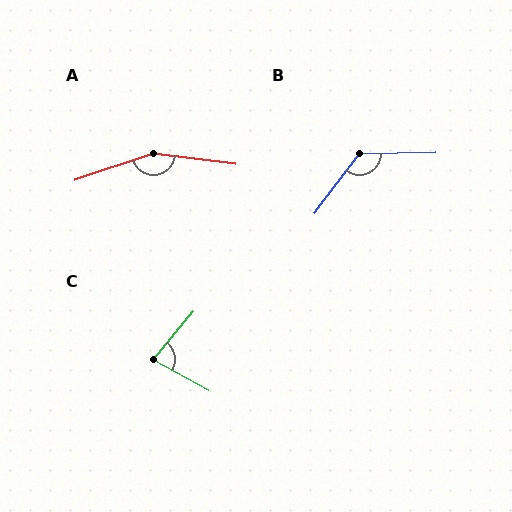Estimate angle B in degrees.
Approximately 128 degrees.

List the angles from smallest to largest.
C (79°), B (128°), A (154°).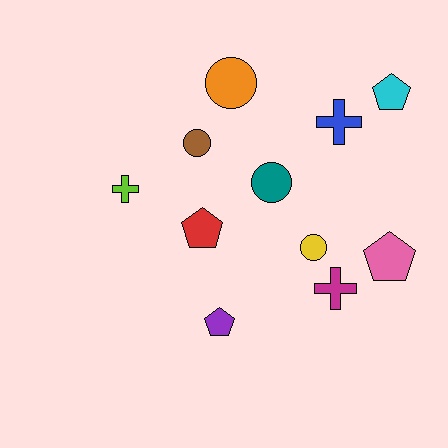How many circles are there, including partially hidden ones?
There are 4 circles.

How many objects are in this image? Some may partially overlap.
There are 11 objects.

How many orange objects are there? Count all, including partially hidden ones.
There is 1 orange object.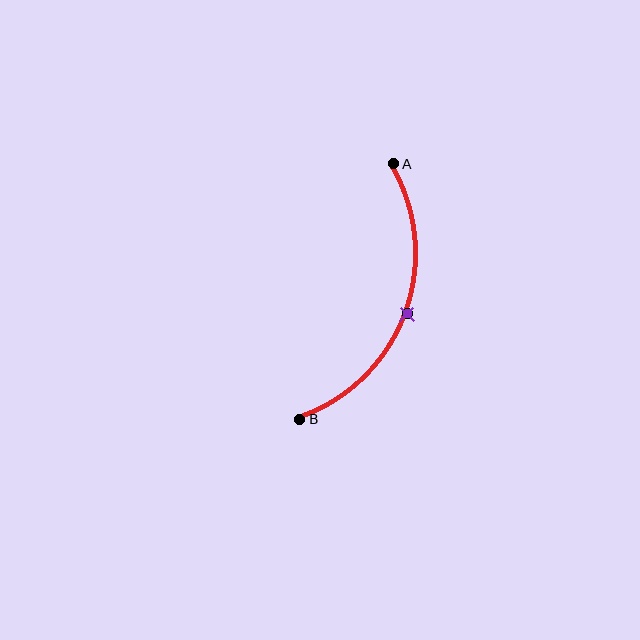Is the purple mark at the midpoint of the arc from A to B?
Yes. The purple mark lies on the arc at equal arc-length from both A and B — it is the arc midpoint.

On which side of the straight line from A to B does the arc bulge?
The arc bulges to the right of the straight line connecting A and B.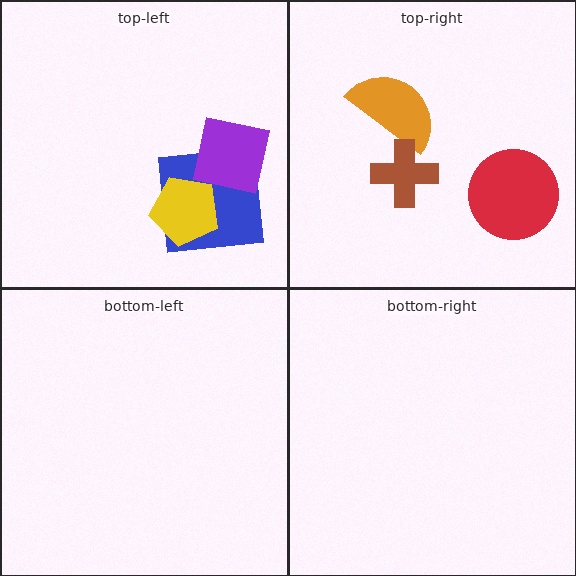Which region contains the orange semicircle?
The top-right region.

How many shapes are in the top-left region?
3.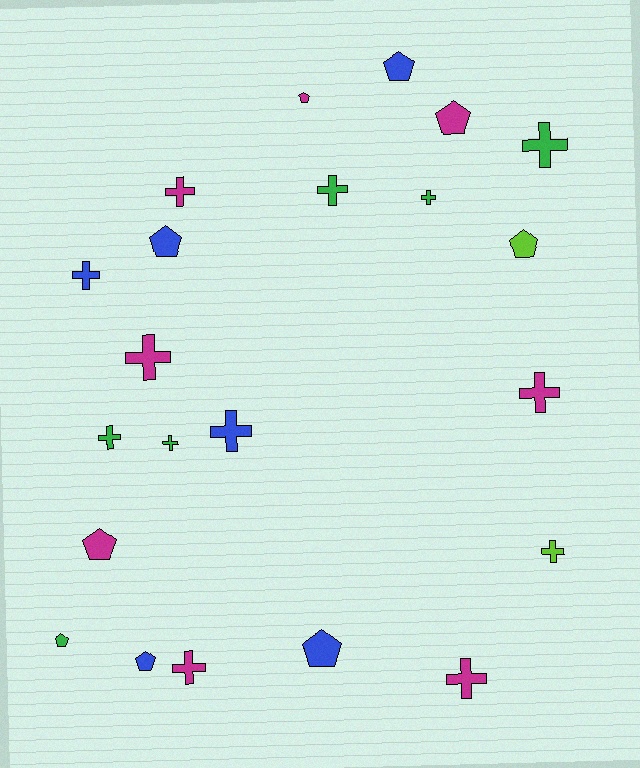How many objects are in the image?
There are 22 objects.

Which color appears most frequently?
Magenta, with 8 objects.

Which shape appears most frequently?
Cross, with 13 objects.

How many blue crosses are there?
There are 2 blue crosses.